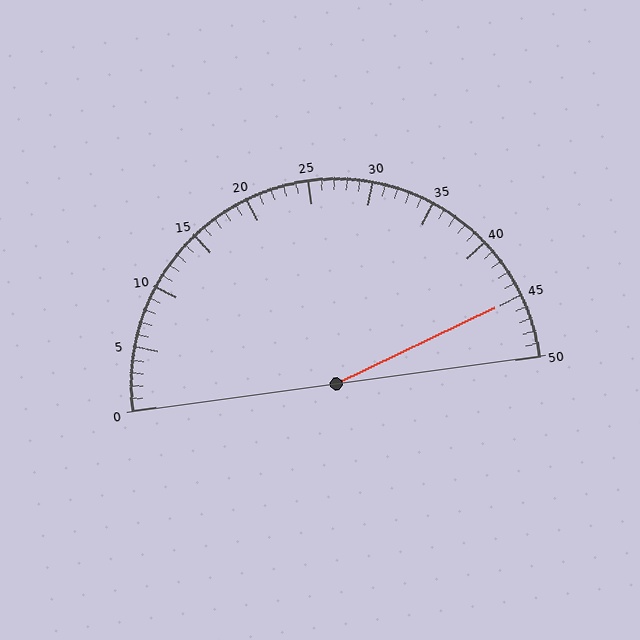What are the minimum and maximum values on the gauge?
The gauge ranges from 0 to 50.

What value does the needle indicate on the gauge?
The needle indicates approximately 45.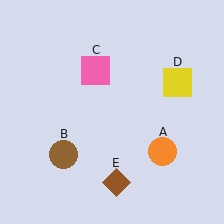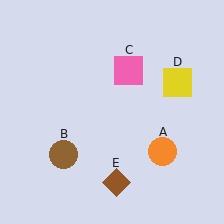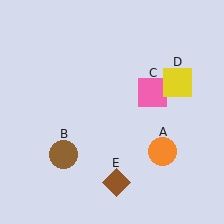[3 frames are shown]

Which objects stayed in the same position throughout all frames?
Orange circle (object A) and brown circle (object B) and yellow square (object D) and brown diamond (object E) remained stationary.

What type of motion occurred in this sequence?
The pink square (object C) rotated clockwise around the center of the scene.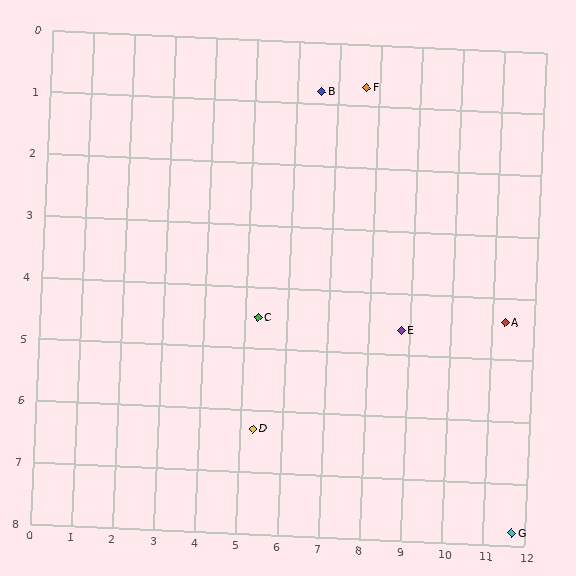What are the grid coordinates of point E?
Point E is at approximately (8.8, 4.6).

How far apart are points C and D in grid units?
Points C and D are about 1.8 grid units apart.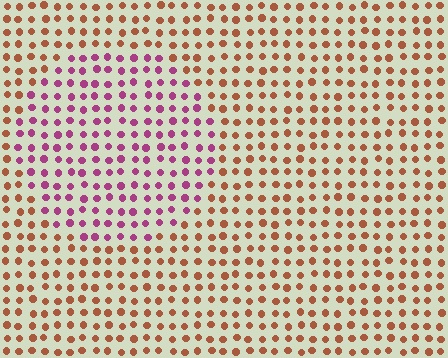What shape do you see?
I see a circle.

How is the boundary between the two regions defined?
The boundary is defined purely by a slight shift in hue (about 56 degrees). Spacing, size, and orientation are identical on both sides.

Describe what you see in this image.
The image is filled with small brown elements in a uniform arrangement. A circle-shaped region is visible where the elements are tinted to a slightly different hue, forming a subtle color boundary.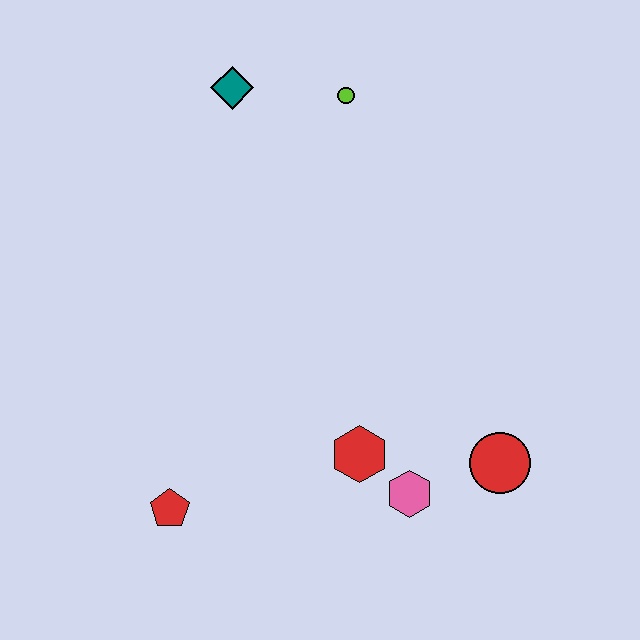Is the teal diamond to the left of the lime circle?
Yes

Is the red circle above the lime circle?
No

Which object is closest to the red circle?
The pink hexagon is closest to the red circle.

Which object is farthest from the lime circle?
The red pentagon is farthest from the lime circle.